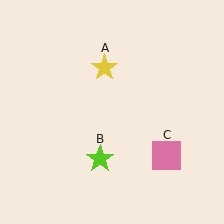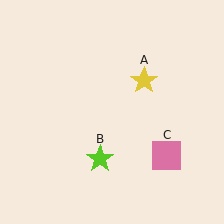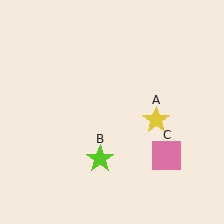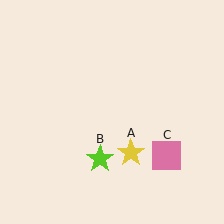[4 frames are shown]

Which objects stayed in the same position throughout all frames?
Lime star (object B) and pink square (object C) remained stationary.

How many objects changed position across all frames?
1 object changed position: yellow star (object A).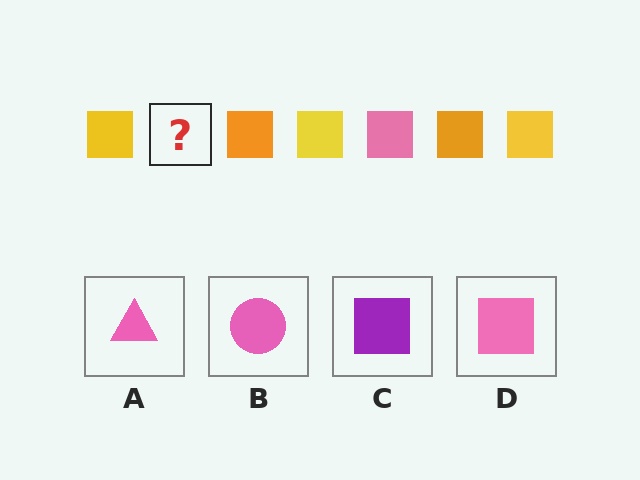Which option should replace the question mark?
Option D.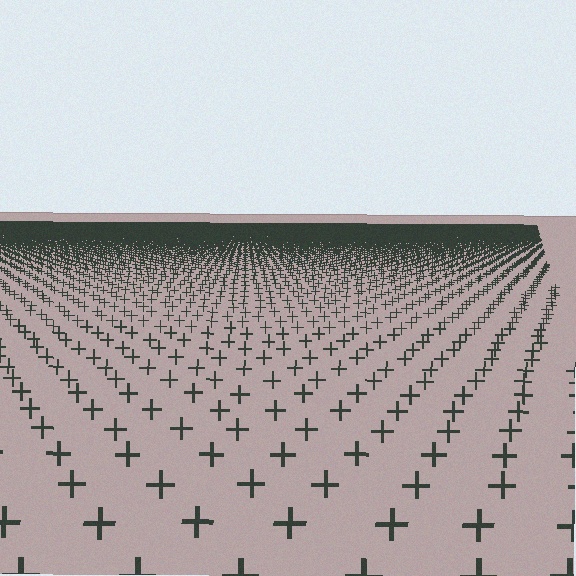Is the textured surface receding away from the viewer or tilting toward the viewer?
The surface is receding away from the viewer. Texture elements get smaller and denser toward the top.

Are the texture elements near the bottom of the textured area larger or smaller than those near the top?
Larger. Near the bottom, elements are closer to the viewer and appear at a bigger on-screen size.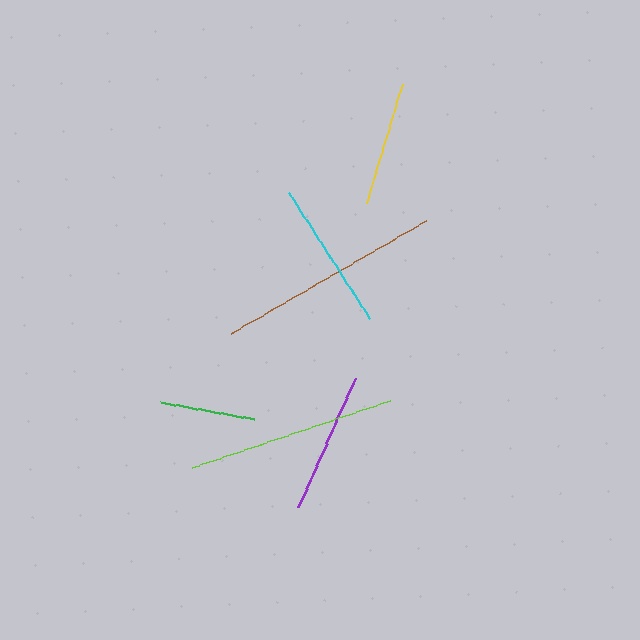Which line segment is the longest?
The brown line is the longest at approximately 225 pixels.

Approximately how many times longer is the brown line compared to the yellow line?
The brown line is approximately 1.8 times the length of the yellow line.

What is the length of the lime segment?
The lime segment is approximately 208 pixels long.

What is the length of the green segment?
The green segment is approximately 96 pixels long.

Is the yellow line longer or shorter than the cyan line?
The cyan line is longer than the yellow line.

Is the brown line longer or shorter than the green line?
The brown line is longer than the green line.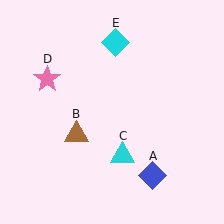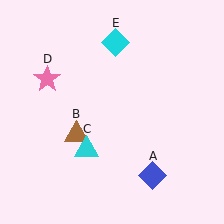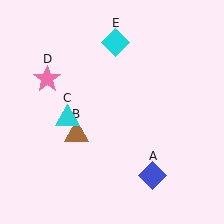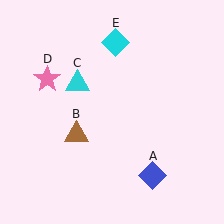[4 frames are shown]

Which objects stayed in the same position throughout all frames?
Blue diamond (object A) and brown triangle (object B) and pink star (object D) and cyan diamond (object E) remained stationary.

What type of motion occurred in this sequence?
The cyan triangle (object C) rotated clockwise around the center of the scene.